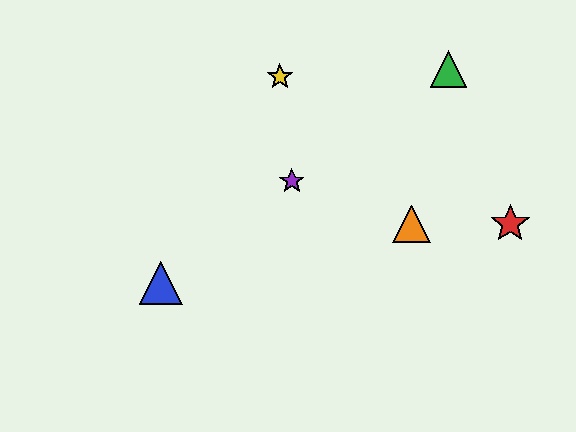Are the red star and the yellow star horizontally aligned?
No, the red star is at y≈224 and the yellow star is at y≈77.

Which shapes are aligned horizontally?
The red star, the orange triangle are aligned horizontally.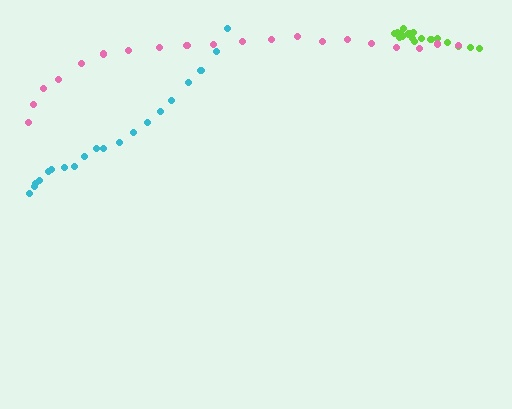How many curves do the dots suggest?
There are 3 distinct paths.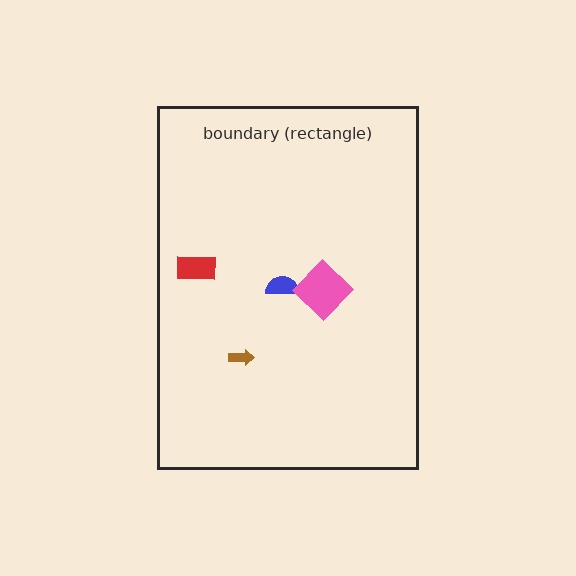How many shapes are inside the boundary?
4 inside, 0 outside.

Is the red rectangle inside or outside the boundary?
Inside.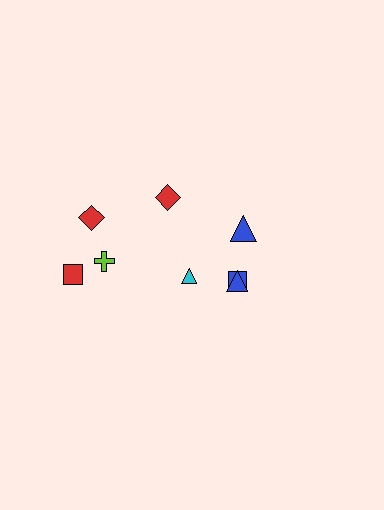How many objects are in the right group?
There are 3 objects.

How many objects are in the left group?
There are 5 objects.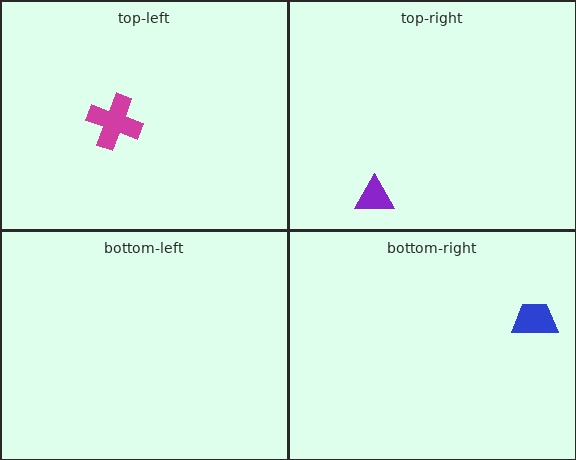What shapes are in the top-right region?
The purple triangle.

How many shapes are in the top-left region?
1.